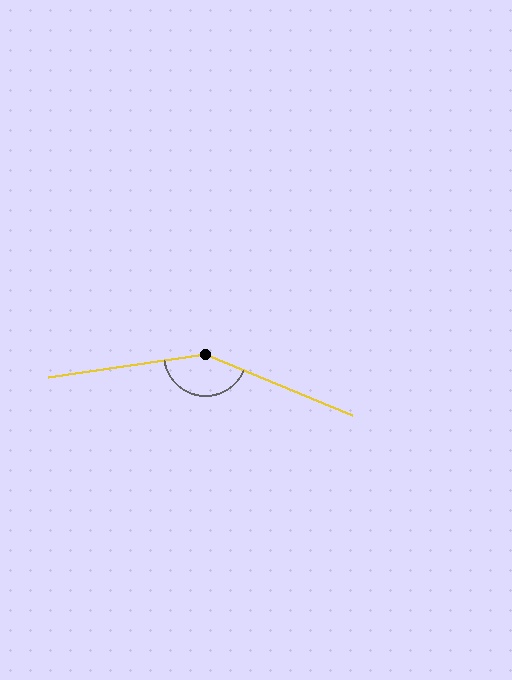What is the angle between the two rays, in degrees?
Approximately 149 degrees.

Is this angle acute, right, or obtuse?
It is obtuse.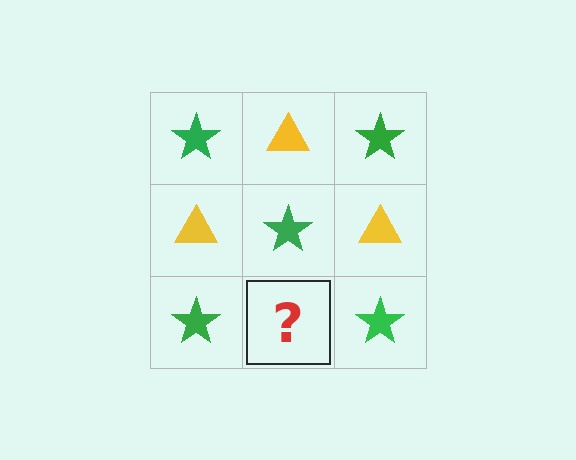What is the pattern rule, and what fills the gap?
The rule is that it alternates green star and yellow triangle in a checkerboard pattern. The gap should be filled with a yellow triangle.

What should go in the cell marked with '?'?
The missing cell should contain a yellow triangle.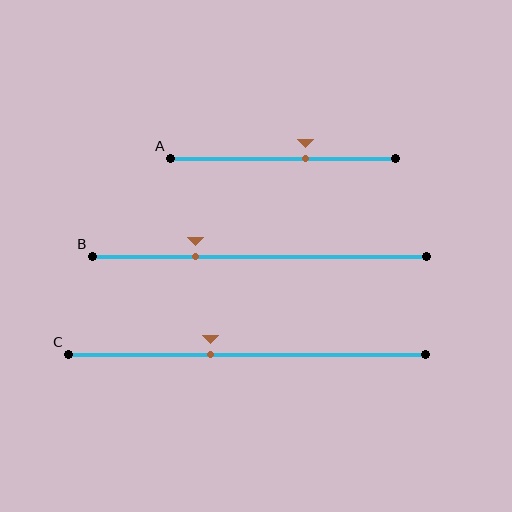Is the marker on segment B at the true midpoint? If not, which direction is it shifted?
No, the marker on segment B is shifted to the left by about 19% of the segment length.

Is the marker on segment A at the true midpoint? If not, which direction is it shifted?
No, the marker on segment A is shifted to the right by about 10% of the segment length.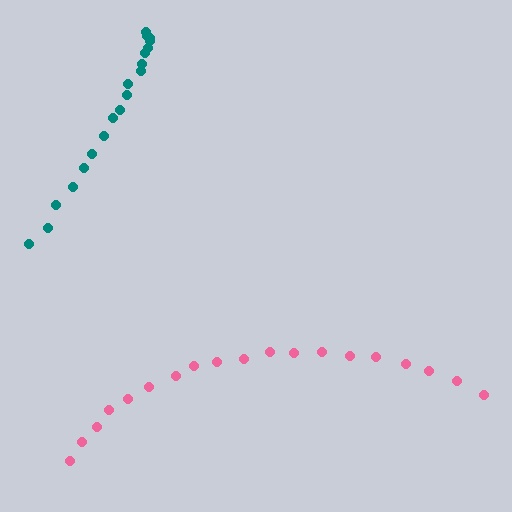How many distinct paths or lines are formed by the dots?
There are 2 distinct paths.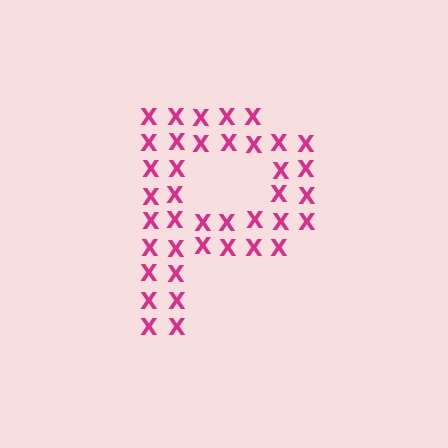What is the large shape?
The large shape is the letter P.